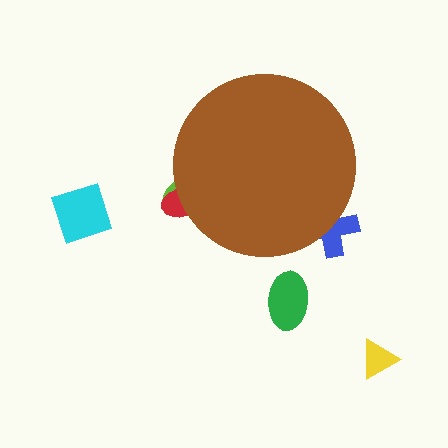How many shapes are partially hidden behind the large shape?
3 shapes are partially hidden.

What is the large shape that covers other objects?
A brown circle.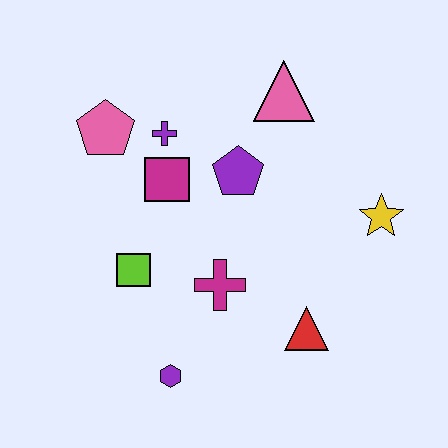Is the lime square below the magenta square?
Yes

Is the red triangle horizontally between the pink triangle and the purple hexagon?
No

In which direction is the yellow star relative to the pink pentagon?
The yellow star is to the right of the pink pentagon.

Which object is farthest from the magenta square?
The yellow star is farthest from the magenta square.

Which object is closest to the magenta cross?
The lime square is closest to the magenta cross.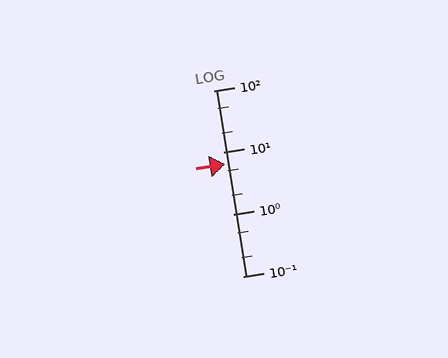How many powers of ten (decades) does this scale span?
The scale spans 3 decades, from 0.1 to 100.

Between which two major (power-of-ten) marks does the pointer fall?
The pointer is between 1 and 10.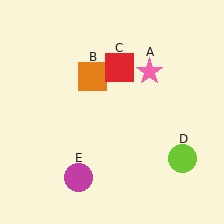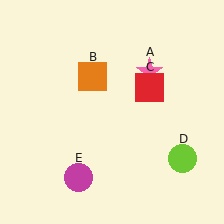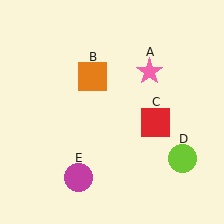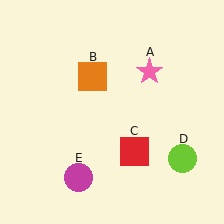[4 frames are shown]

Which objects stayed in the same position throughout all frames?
Pink star (object A) and orange square (object B) and lime circle (object D) and magenta circle (object E) remained stationary.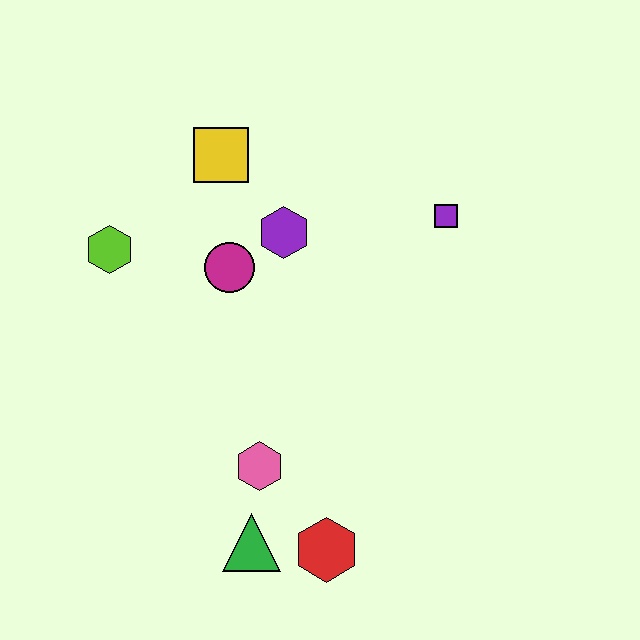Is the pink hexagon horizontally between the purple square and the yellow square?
Yes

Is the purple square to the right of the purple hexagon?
Yes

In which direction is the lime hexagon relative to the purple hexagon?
The lime hexagon is to the left of the purple hexagon.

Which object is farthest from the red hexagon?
The yellow square is farthest from the red hexagon.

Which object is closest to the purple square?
The purple hexagon is closest to the purple square.